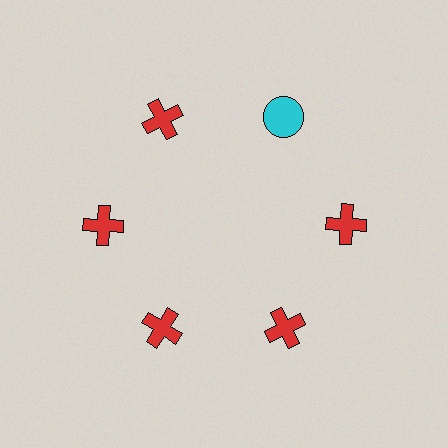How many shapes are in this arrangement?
There are 6 shapes arranged in a ring pattern.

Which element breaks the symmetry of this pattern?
The cyan circle at roughly the 1 o'clock position breaks the symmetry. All other shapes are red crosses.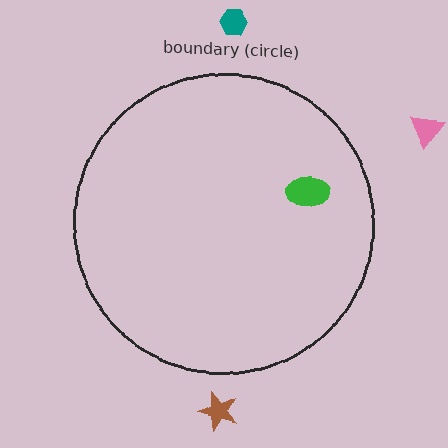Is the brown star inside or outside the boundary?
Outside.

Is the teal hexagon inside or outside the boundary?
Outside.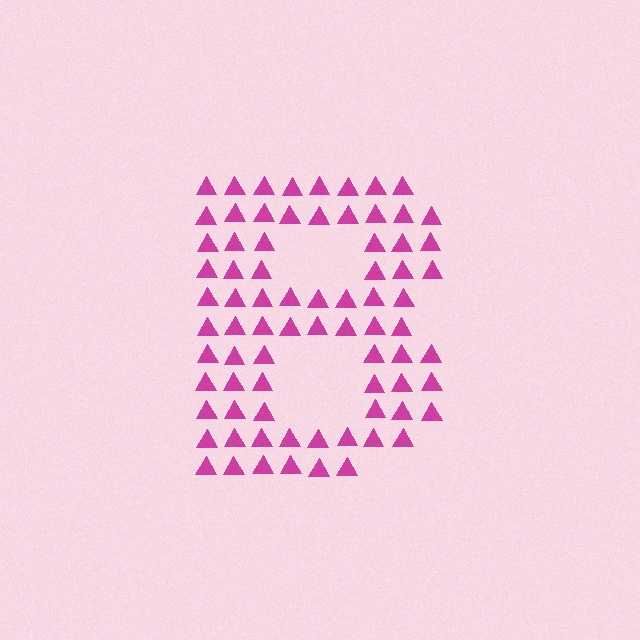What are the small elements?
The small elements are triangles.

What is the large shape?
The large shape is the letter B.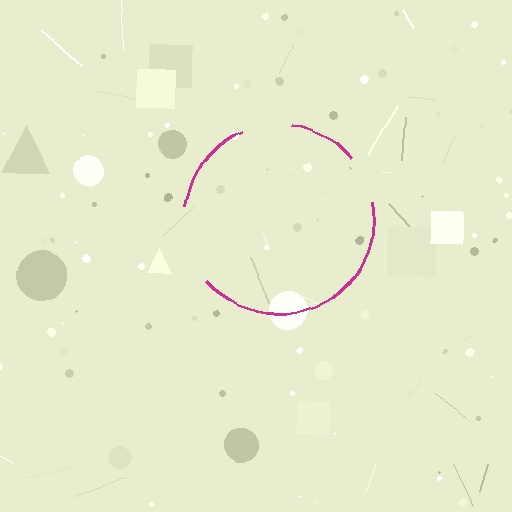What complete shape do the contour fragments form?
The contour fragments form a circle.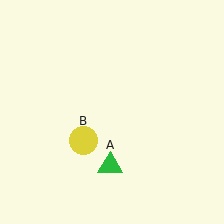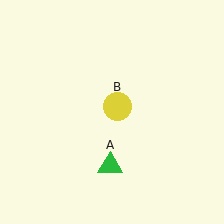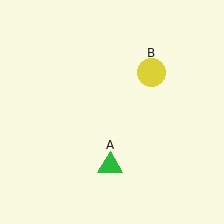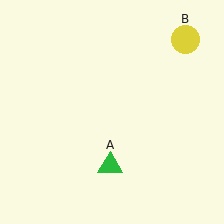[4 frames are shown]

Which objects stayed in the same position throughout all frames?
Green triangle (object A) remained stationary.